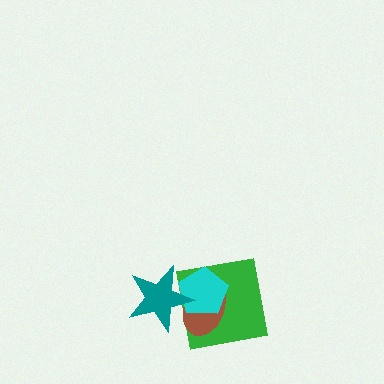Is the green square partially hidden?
Yes, it is partially covered by another shape.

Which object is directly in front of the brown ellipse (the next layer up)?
The cyan pentagon is directly in front of the brown ellipse.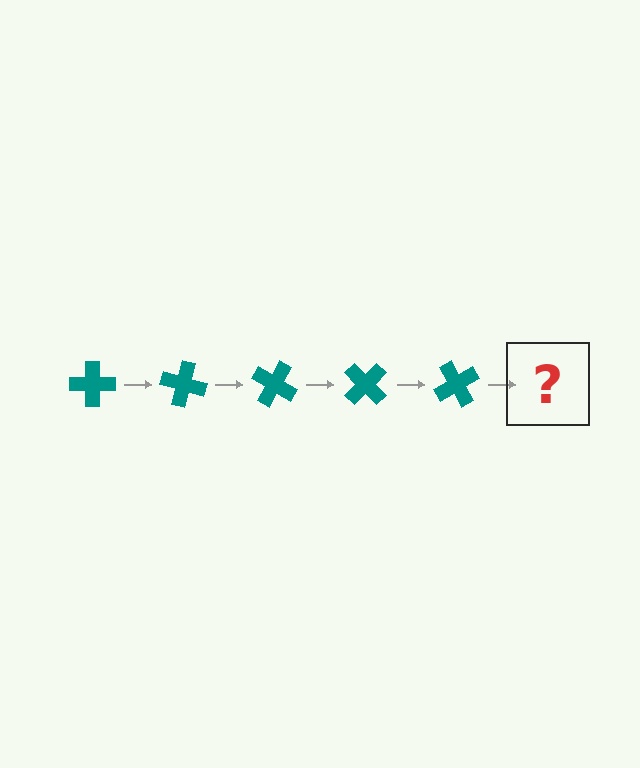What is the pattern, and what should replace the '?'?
The pattern is that the cross rotates 15 degrees each step. The '?' should be a teal cross rotated 75 degrees.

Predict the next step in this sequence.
The next step is a teal cross rotated 75 degrees.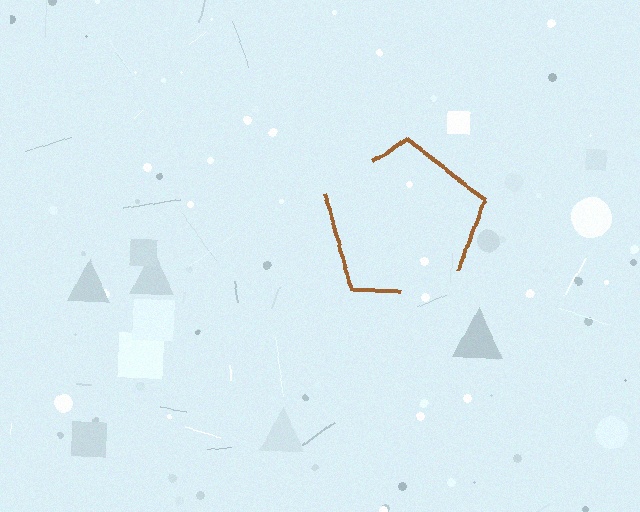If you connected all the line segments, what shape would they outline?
They would outline a pentagon.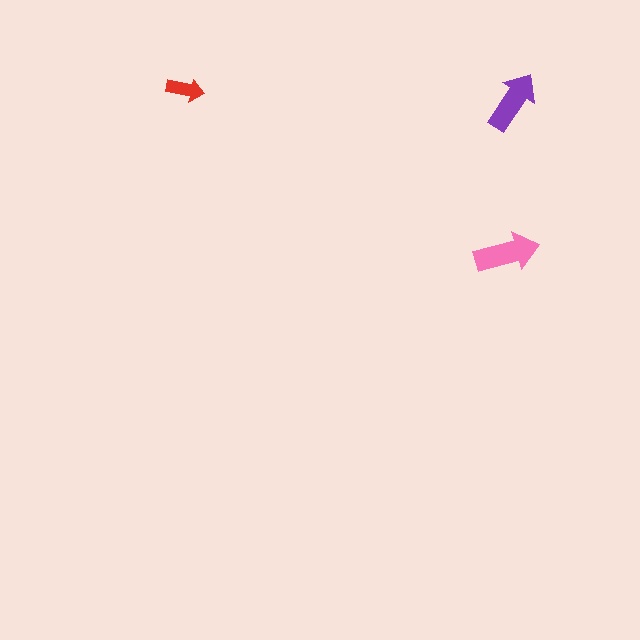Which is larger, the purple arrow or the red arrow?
The purple one.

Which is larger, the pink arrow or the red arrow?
The pink one.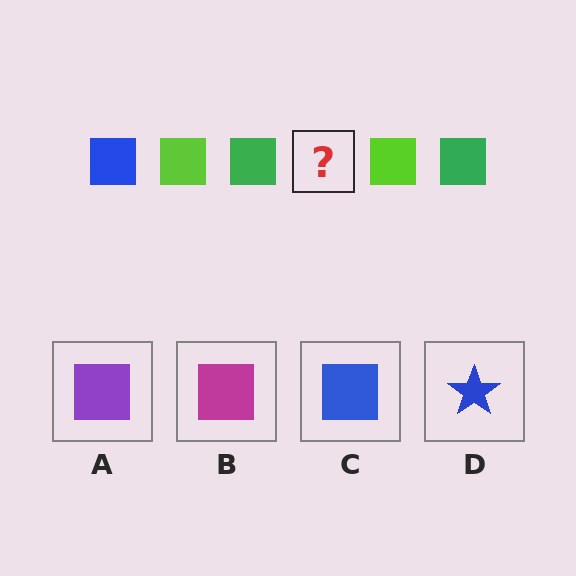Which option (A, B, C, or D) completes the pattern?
C.